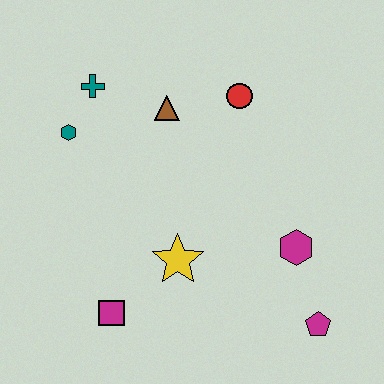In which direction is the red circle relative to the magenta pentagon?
The red circle is above the magenta pentagon.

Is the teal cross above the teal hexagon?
Yes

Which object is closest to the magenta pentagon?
The magenta hexagon is closest to the magenta pentagon.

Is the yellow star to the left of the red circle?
Yes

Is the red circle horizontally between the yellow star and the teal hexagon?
No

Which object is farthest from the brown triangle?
The magenta pentagon is farthest from the brown triangle.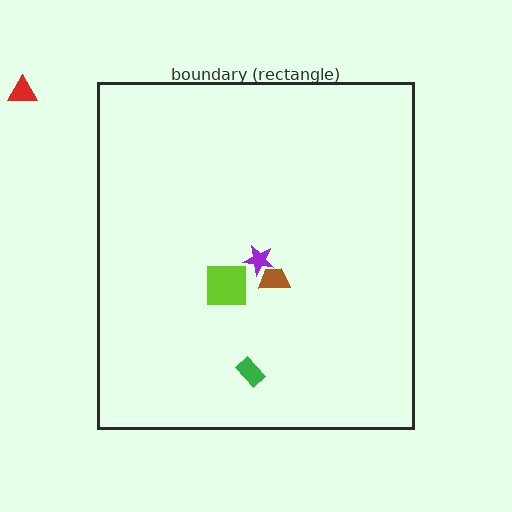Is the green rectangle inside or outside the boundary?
Inside.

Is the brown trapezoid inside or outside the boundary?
Inside.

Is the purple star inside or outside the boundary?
Inside.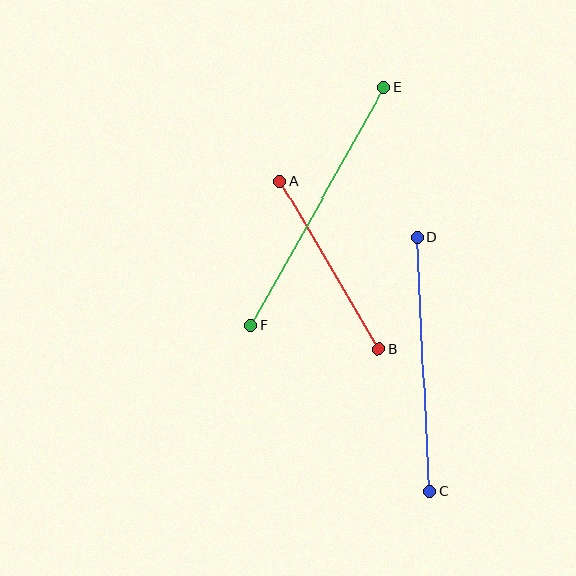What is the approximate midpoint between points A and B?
The midpoint is at approximately (329, 265) pixels.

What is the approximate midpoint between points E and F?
The midpoint is at approximately (317, 207) pixels.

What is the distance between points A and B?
The distance is approximately 195 pixels.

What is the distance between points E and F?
The distance is approximately 272 pixels.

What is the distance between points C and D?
The distance is approximately 254 pixels.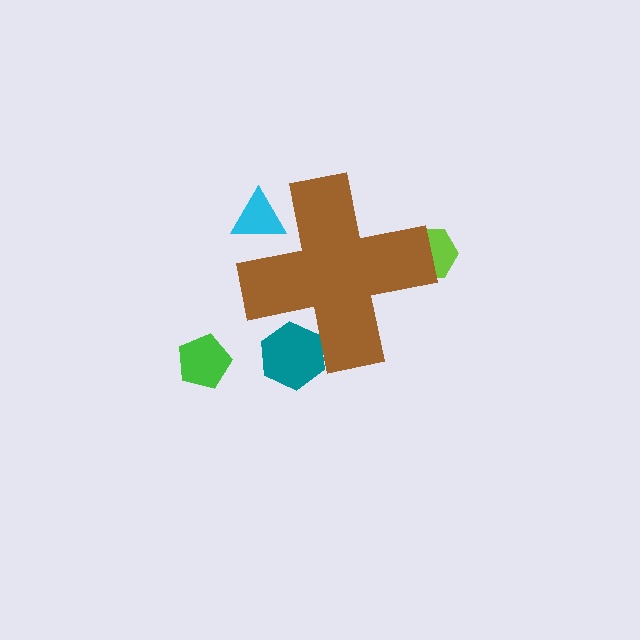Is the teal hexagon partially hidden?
Yes, the teal hexagon is partially hidden behind the brown cross.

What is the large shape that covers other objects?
A brown cross.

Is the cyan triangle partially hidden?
Yes, the cyan triangle is partially hidden behind the brown cross.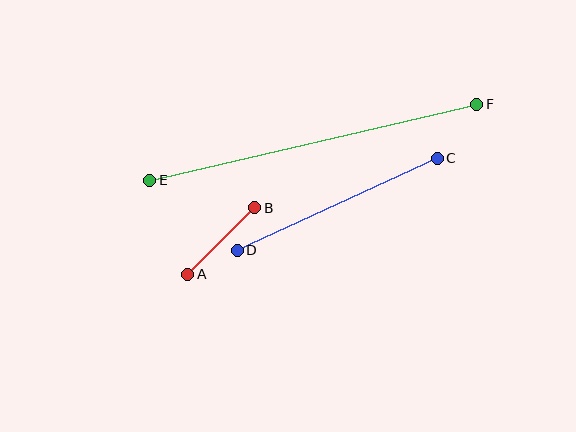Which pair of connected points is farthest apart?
Points E and F are farthest apart.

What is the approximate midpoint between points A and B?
The midpoint is at approximately (221, 241) pixels.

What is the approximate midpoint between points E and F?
The midpoint is at approximately (313, 142) pixels.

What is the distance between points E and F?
The distance is approximately 335 pixels.